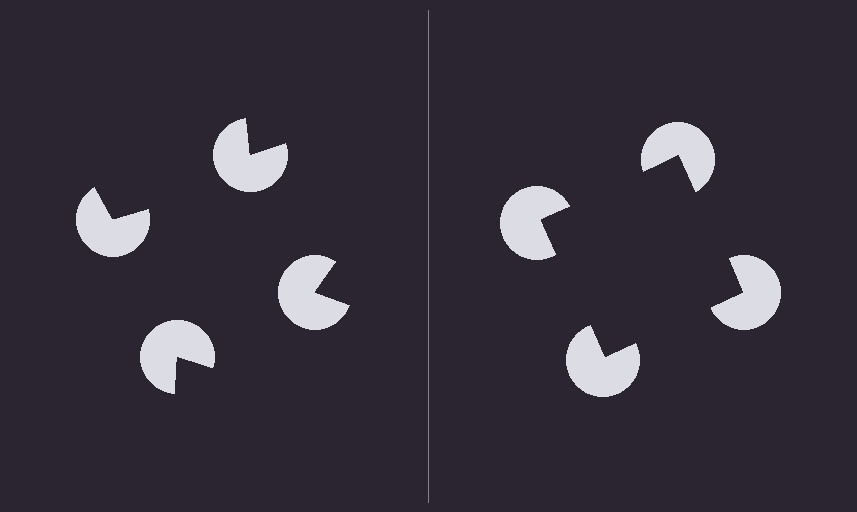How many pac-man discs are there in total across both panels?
8 — 4 on each side.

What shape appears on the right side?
An illusory square.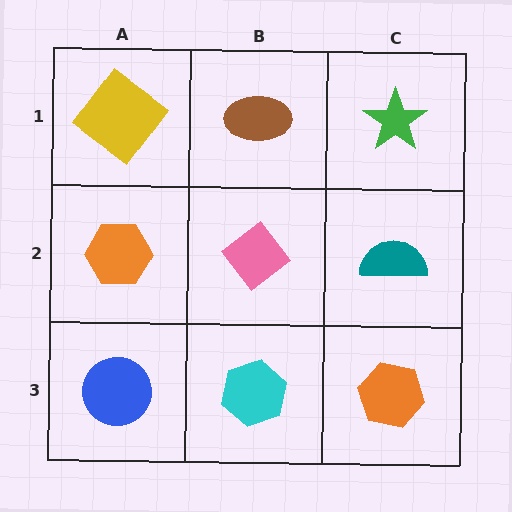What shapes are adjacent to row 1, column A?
An orange hexagon (row 2, column A), a brown ellipse (row 1, column B).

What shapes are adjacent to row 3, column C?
A teal semicircle (row 2, column C), a cyan hexagon (row 3, column B).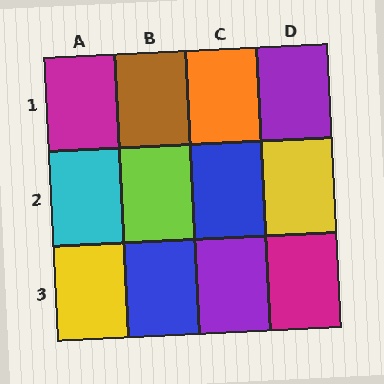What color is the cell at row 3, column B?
Blue.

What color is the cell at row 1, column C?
Orange.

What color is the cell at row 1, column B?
Brown.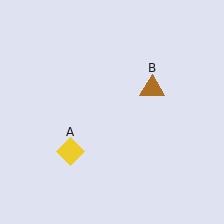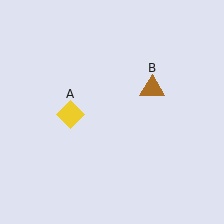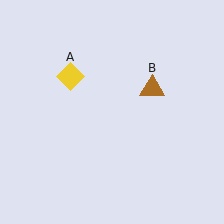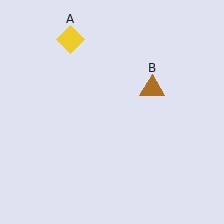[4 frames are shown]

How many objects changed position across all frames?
1 object changed position: yellow diamond (object A).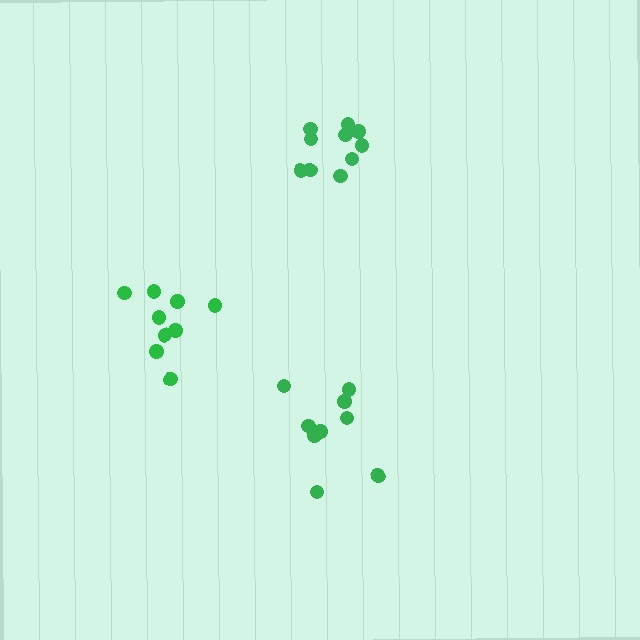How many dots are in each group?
Group 1: 9 dots, Group 2: 10 dots, Group 3: 9 dots (28 total).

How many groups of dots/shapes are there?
There are 3 groups.